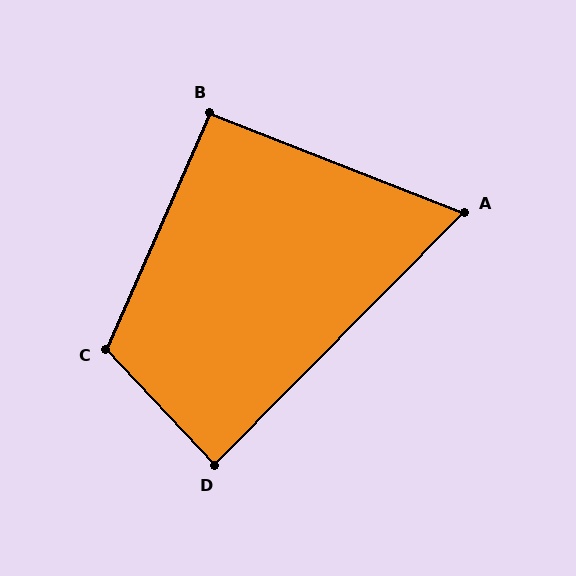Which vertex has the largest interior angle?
C, at approximately 113 degrees.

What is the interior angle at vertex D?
Approximately 88 degrees (approximately right).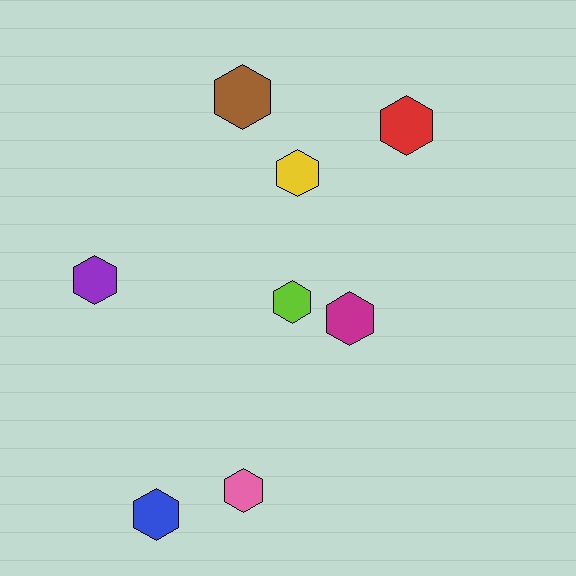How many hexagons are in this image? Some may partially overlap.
There are 8 hexagons.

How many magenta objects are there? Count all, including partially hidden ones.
There is 1 magenta object.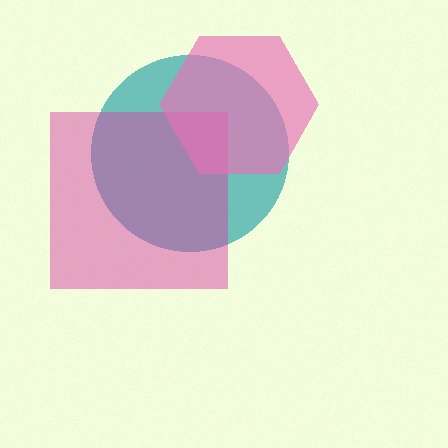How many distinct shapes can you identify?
There are 3 distinct shapes: a teal circle, a magenta square, a pink hexagon.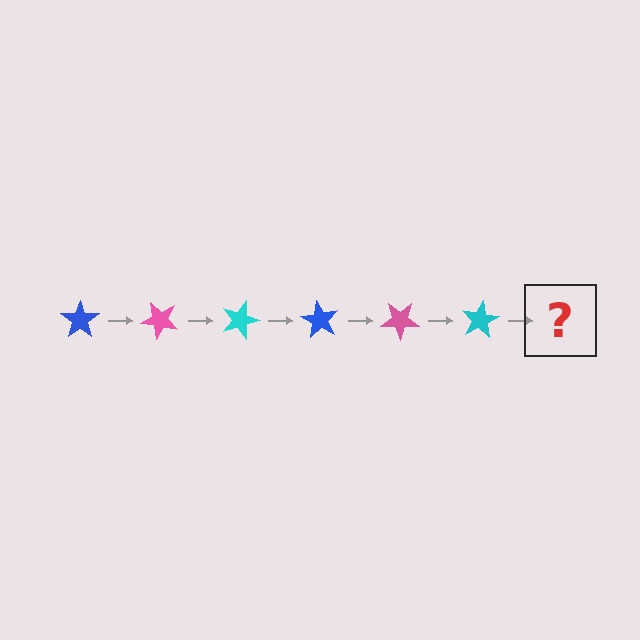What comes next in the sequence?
The next element should be a blue star, rotated 270 degrees from the start.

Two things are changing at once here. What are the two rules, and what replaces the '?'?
The two rules are that it rotates 45 degrees each step and the color cycles through blue, pink, and cyan. The '?' should be a blue star, rotated 270 degrees from the start.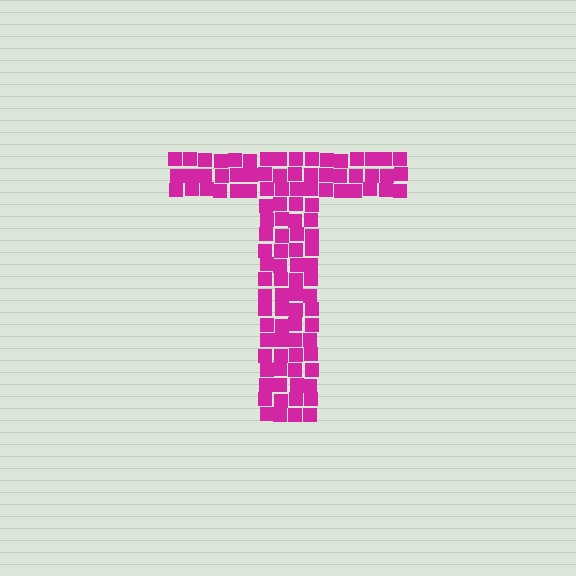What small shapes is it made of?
It is made of small squares.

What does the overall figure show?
The overall figure shows the letter T.